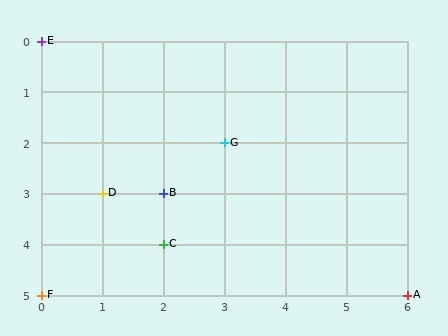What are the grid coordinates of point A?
Point A is at grid coordinates (6, 5).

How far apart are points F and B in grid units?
Points F and B are 2 columns and 2 rows apart (about 2.8 grid units diagonally).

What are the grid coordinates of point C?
Point C is at grid coordinates (2, 4).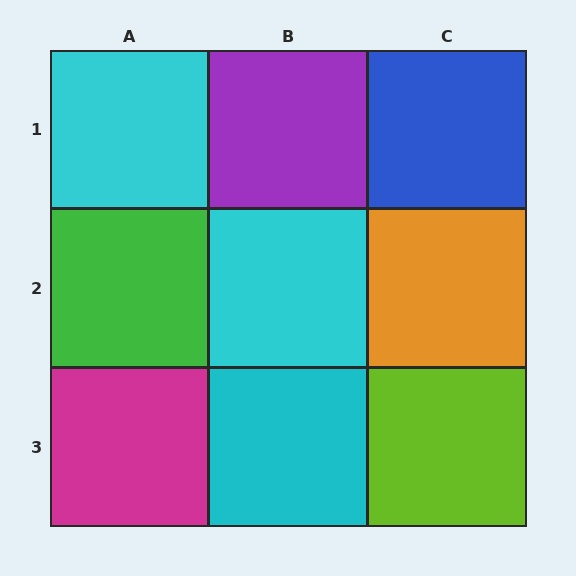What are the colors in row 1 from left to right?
Cyan, purple, blue.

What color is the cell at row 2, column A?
Green.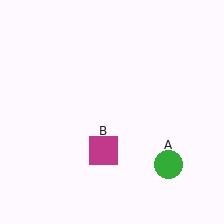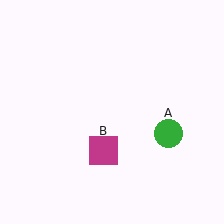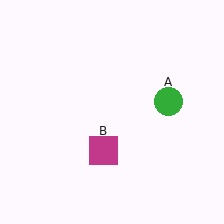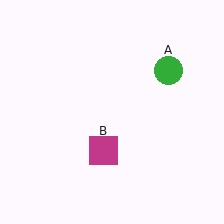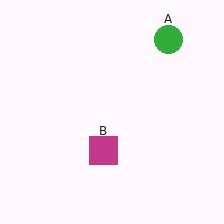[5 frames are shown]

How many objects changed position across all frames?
1 object changed position: green circle (object A).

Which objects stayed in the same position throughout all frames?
Magenta square (object B) remained stationary.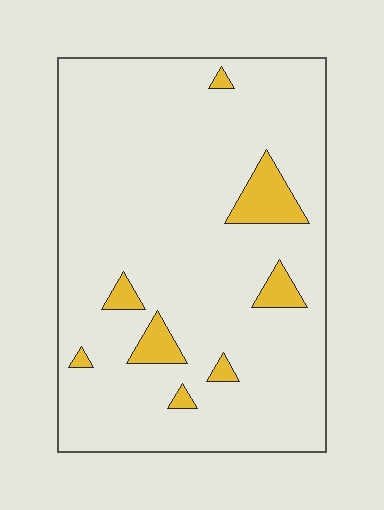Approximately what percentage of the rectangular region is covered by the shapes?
Approximately 10%.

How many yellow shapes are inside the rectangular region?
8.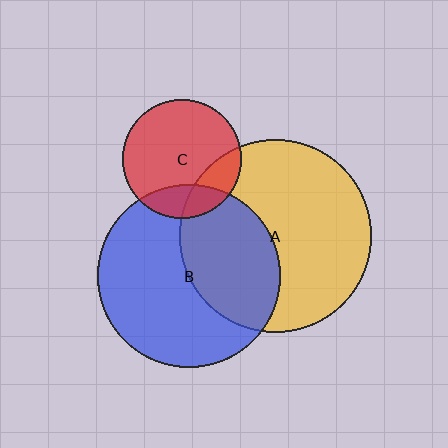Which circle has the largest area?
Circle A (yellow).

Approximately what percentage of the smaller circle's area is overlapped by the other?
Approximately 40%.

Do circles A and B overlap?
Yes.